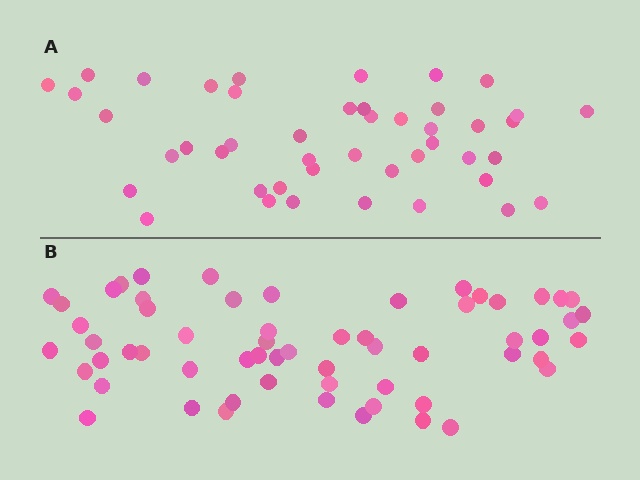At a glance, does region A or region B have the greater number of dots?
Region B (the bottom region) has more dots.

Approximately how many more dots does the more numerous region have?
Region B has approximately 15 more dots than region A.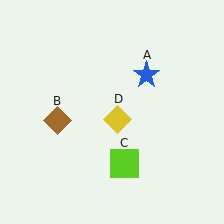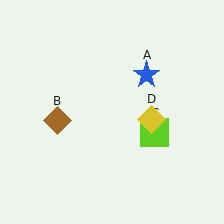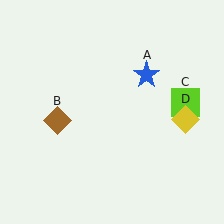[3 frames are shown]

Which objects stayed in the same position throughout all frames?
Blue star (object A) and brown diamond (object B) remained stationary.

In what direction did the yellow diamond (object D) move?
The yellow diamond (object D) moved right.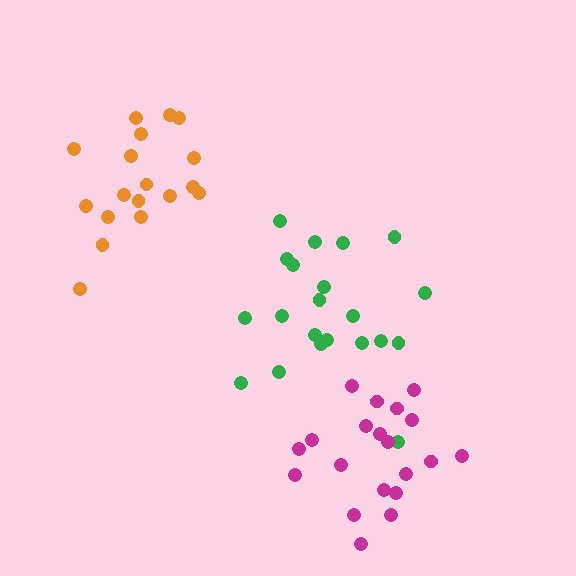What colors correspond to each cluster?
The clusters are colored: orange, green, magenta.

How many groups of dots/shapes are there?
There are 3 groups.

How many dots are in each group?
Group 1: 18 dots, Group 2: 21 dots, Group 3: 20 dots (59 total).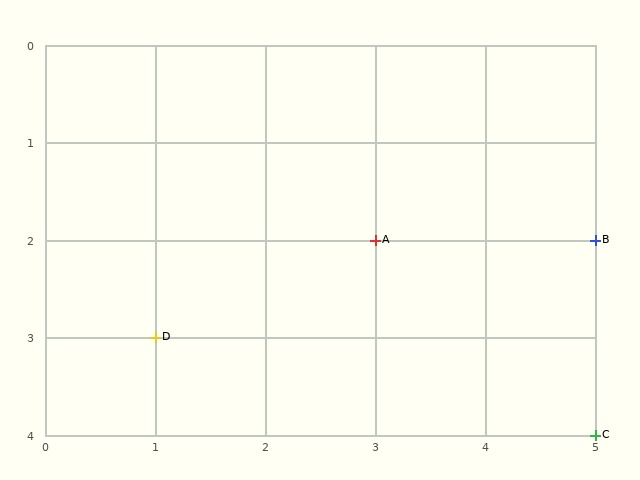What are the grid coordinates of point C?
Point C is at grid coordinates (5, 4).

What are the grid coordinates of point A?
Point A is at grid coordinates (3, 2).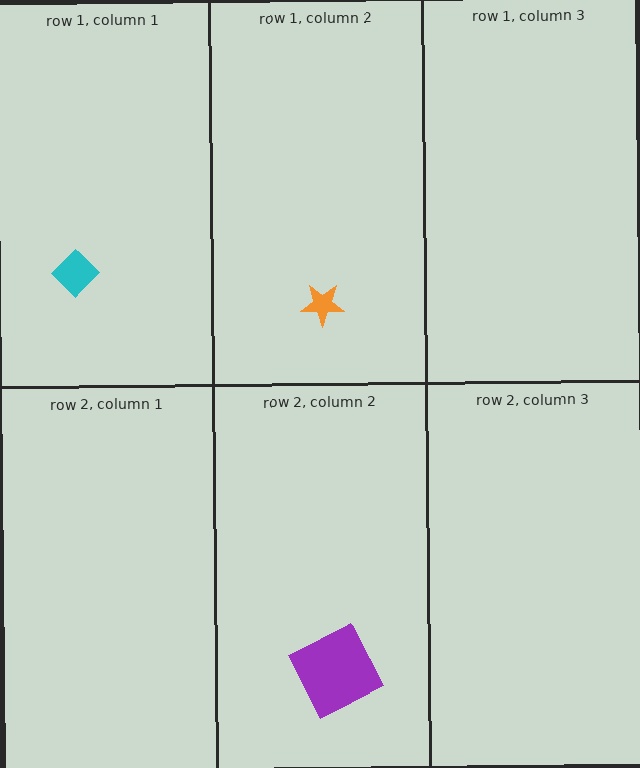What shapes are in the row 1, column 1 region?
The cyan diamond.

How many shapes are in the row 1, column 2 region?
1.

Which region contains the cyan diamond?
The row 1, column 1 region.